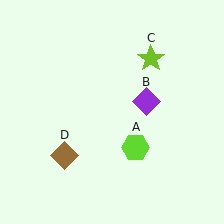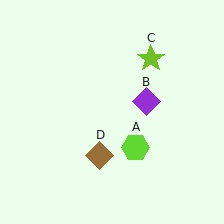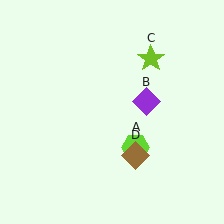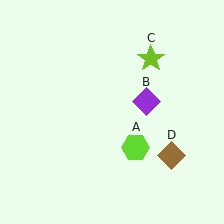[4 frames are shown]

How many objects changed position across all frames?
1 object changed position: brown diamond (object D).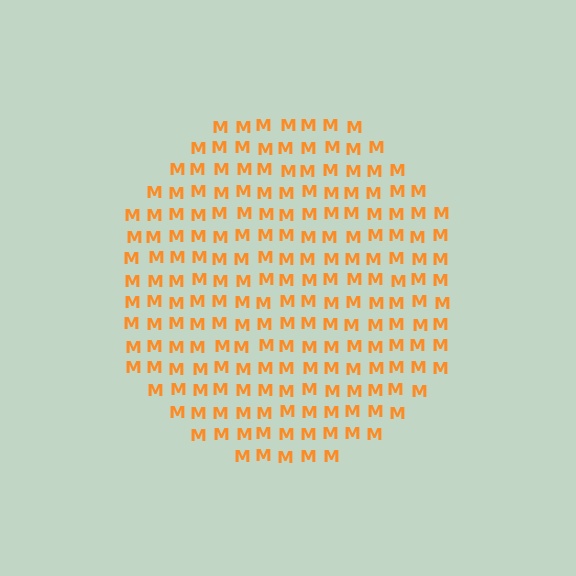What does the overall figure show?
The overall figure shows a circle.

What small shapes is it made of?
It is made of small letter M's.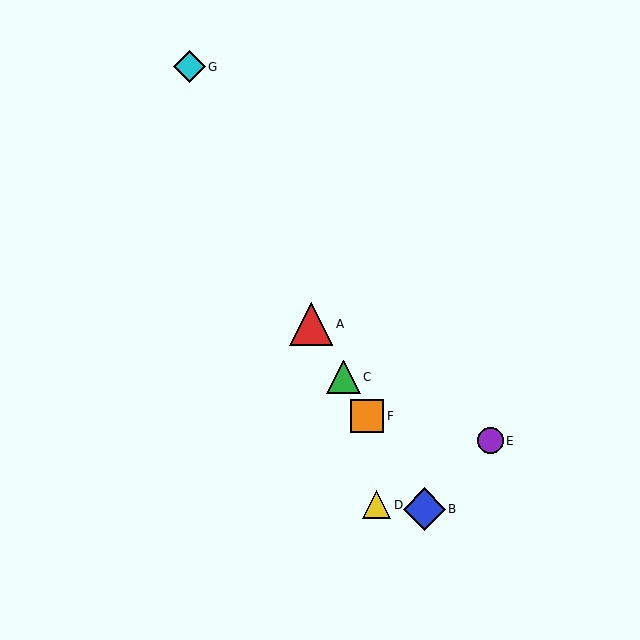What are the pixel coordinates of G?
Object G is at (189, 67).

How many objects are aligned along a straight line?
4 objects (A, B, C, F) are aligned along a straight line.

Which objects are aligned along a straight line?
Objects A, B, C, F are aligned along a straight line.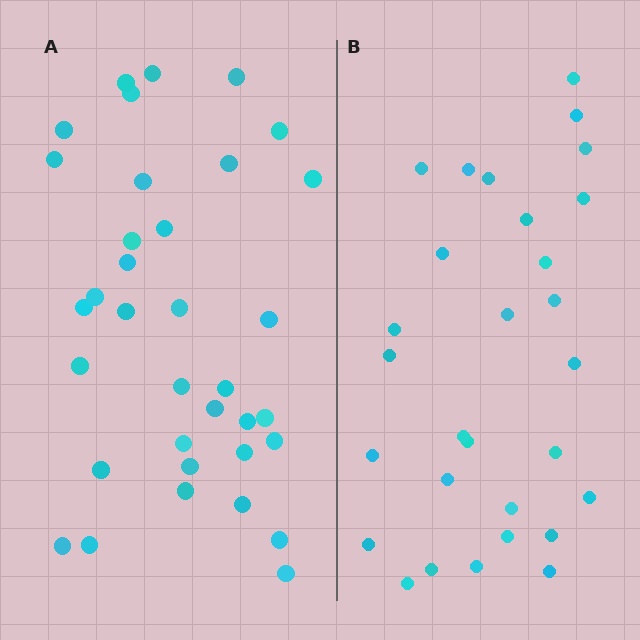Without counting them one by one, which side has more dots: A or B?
Region A (the left region) has more dots.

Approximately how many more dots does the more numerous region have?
Region A has about 6 more dots than region B.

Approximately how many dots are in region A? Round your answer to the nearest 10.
About 40 dots. (The exact count is 35, which rounds to 40.)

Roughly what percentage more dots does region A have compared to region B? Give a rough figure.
About 20% more.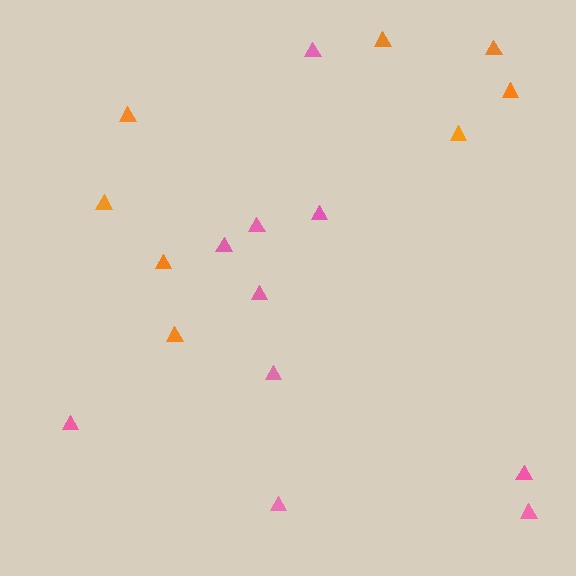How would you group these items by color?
There are 2 groups: one group of pink triangles (10) and one group of orange triangles (8).